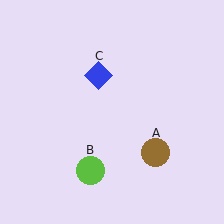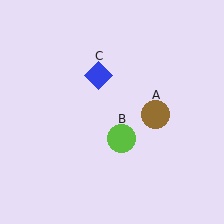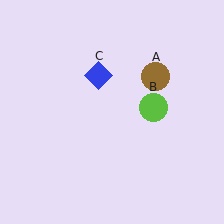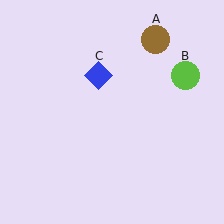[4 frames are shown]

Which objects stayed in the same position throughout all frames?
Blue diamond (object C) remained stationary.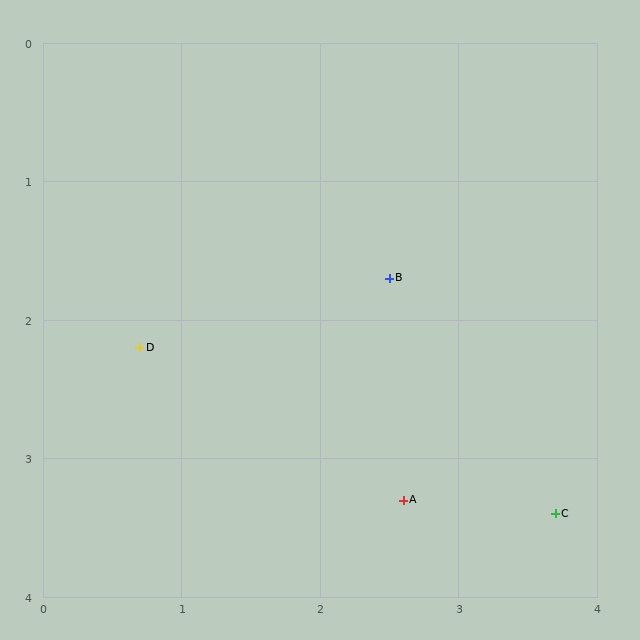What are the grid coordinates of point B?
Point B is at approximately (2.5, 1.7).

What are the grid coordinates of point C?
Point C is at approximately (3.7, 3.4).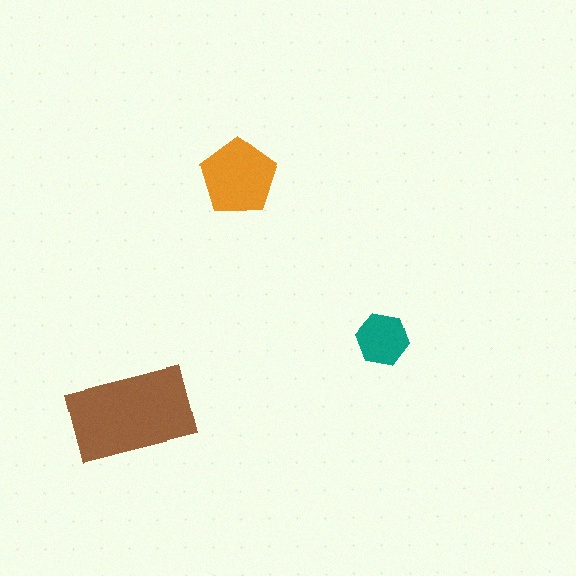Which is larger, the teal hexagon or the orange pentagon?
The orange pentagon.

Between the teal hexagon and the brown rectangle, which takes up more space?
The brown rectangle.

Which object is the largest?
The brown rectangle.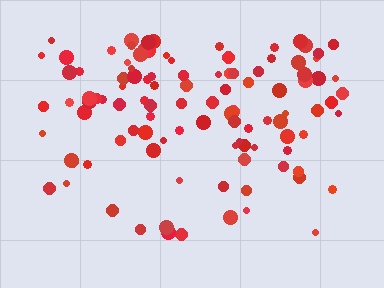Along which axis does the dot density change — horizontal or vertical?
Vertical.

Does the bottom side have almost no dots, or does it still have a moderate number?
Still a moderate number, just noticeably fewer than the top.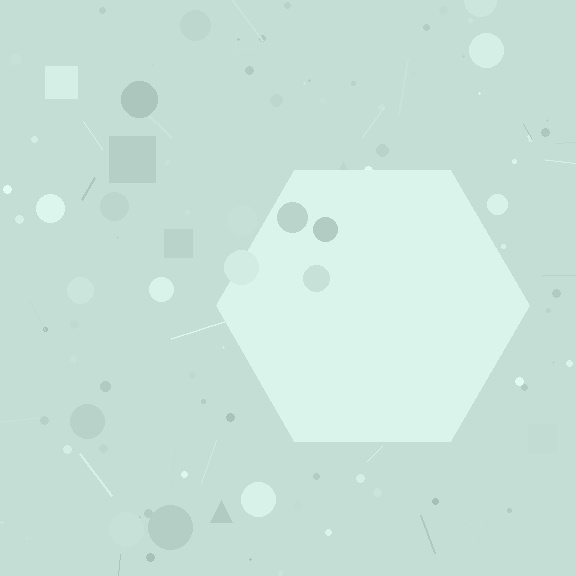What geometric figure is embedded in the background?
A hexagon is embedded in the background.